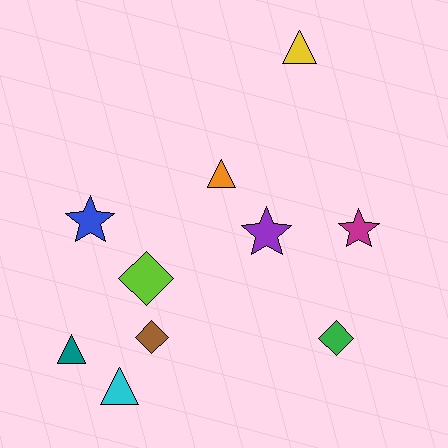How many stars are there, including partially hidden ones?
There are 3 stars.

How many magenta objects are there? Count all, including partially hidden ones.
There is 1 magenta object.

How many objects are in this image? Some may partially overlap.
There are 10 objects.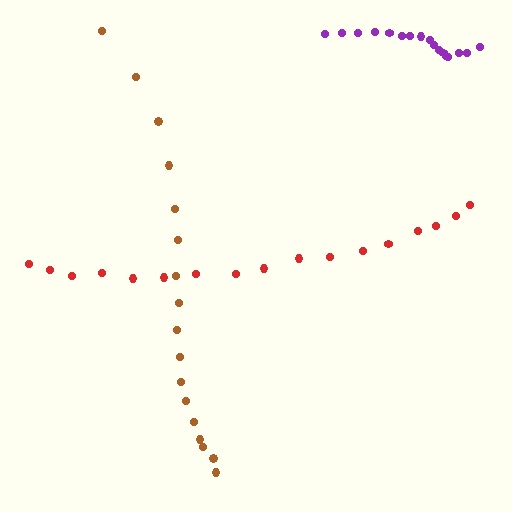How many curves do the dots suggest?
There are 3 distinct paths.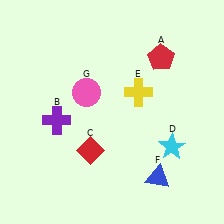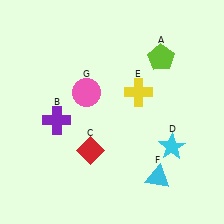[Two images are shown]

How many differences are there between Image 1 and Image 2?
There are 2 differences between the two images.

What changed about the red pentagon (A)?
In Image 1, A is red. In Image 2, it changed to lime.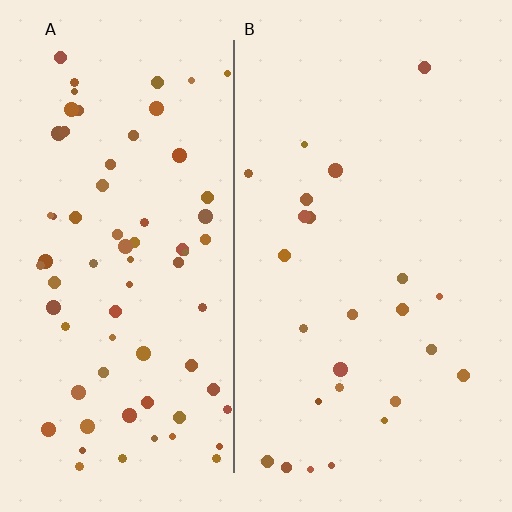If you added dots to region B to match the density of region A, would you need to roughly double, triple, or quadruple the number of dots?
Approximately triple.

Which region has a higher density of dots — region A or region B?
A (the left).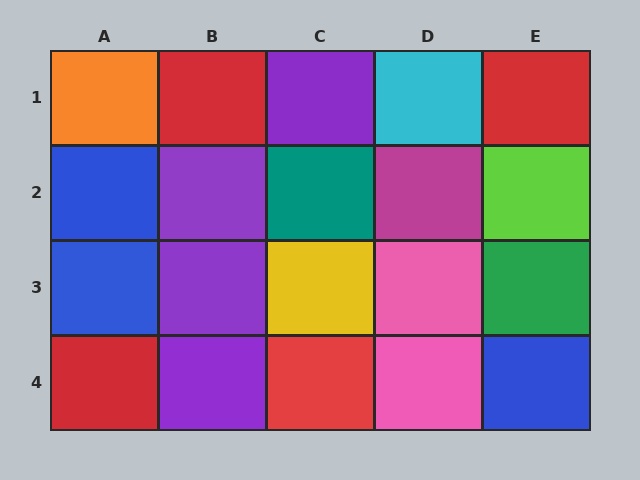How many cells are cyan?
1 cell is cyan.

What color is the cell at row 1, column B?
Red.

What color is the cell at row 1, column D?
Cyan.